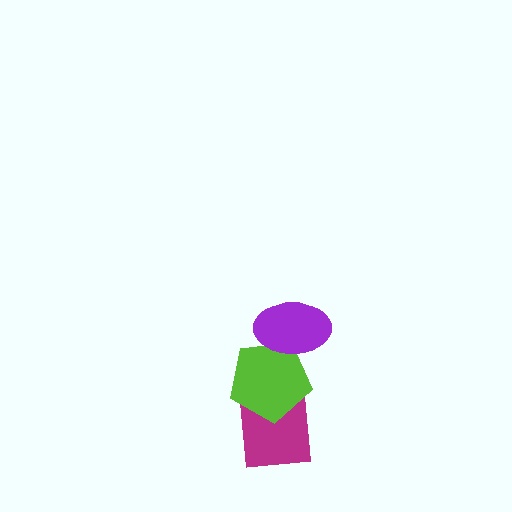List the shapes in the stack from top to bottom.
From top to bottom: the purple ellipse, the lime pentagon, the magenta square.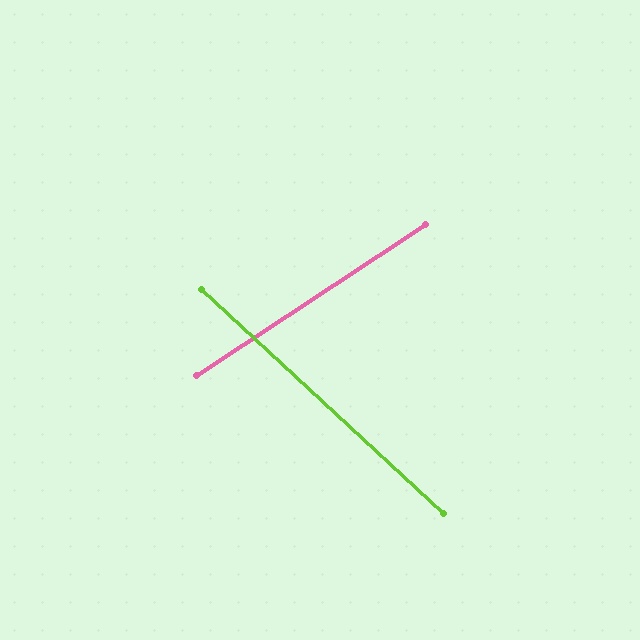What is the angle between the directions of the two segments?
Approximately 76 degrees.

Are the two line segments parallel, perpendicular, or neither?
Neither parallel nor perpendicular — they differ by about 76°.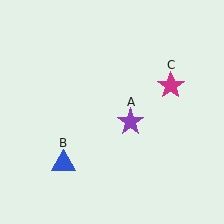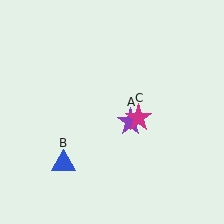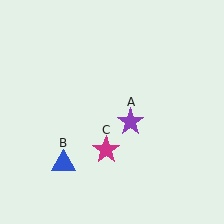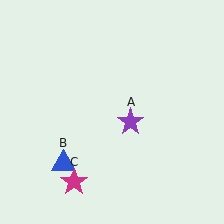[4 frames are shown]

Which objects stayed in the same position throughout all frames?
Purple star (object A) and blue triangle (object B) remained stationary.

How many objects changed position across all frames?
1 object changed position: magenta star (object C).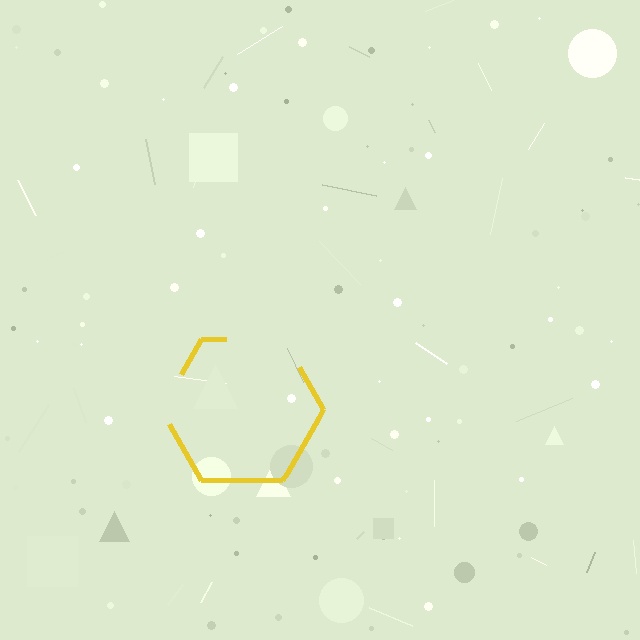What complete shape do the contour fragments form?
The contour fragments form a hexagon.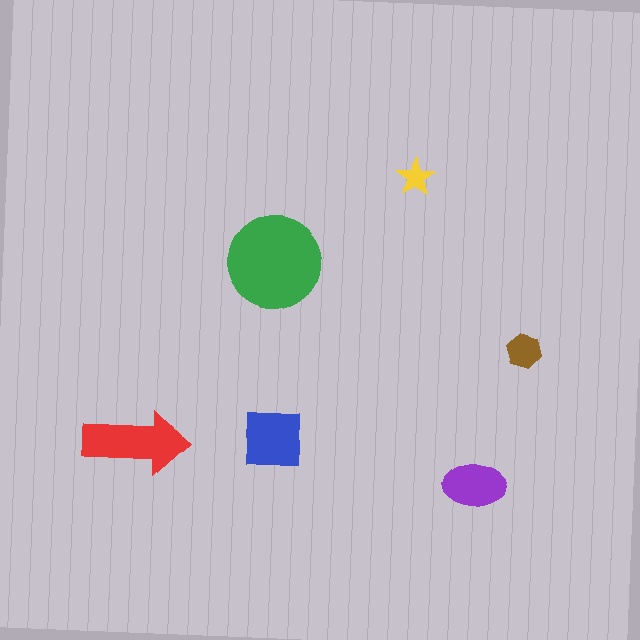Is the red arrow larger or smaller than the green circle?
Smaller.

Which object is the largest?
The green circle.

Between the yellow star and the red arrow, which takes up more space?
The red arrow.